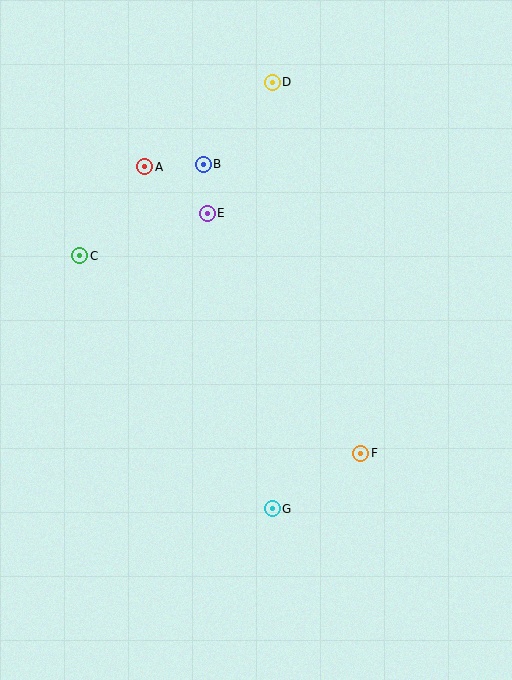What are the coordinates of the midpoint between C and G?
The midpoint between C and G is at (176, 382).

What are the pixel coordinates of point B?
Point B is at (203, 164).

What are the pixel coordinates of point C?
Point C is at (80, 256).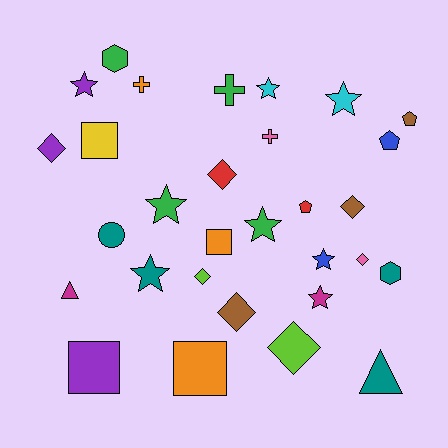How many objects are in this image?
There are 30 objects.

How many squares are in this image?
There are 4 squares.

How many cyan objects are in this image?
There are 2 cyan objects.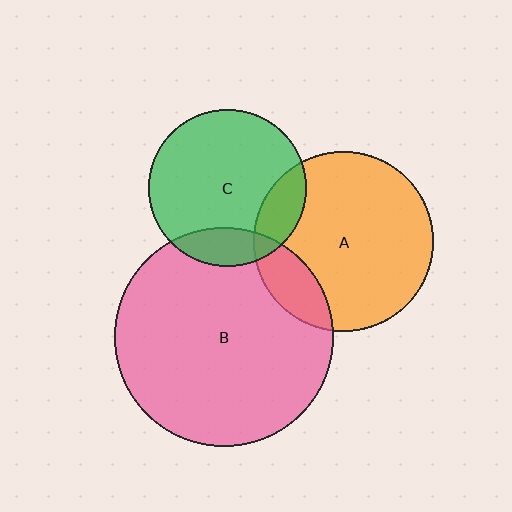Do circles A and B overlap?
Yes.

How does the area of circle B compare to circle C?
Approximately 1.9 times.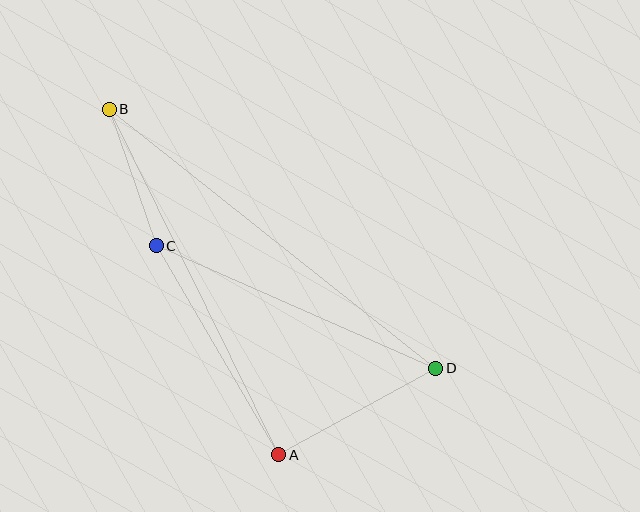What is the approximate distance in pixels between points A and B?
The distance between A and B is approximately 385 pixels.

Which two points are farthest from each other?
Points B and D are farthest from each other.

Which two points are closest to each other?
Points B and C are closest to each other.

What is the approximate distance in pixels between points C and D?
The distance between C and D is approximately 305 pixels.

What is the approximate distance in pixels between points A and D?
The distance between A and D is approximately 179 pixels.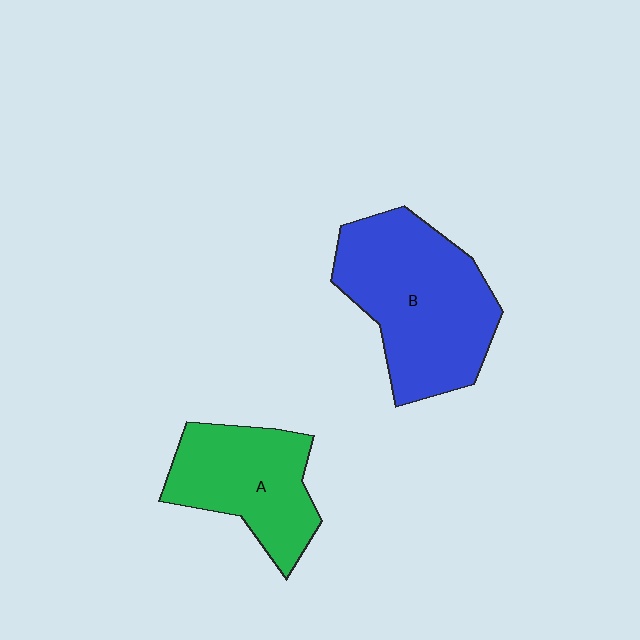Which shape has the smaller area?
Shape A (green).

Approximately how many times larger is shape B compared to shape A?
Approximately 1.4 times.